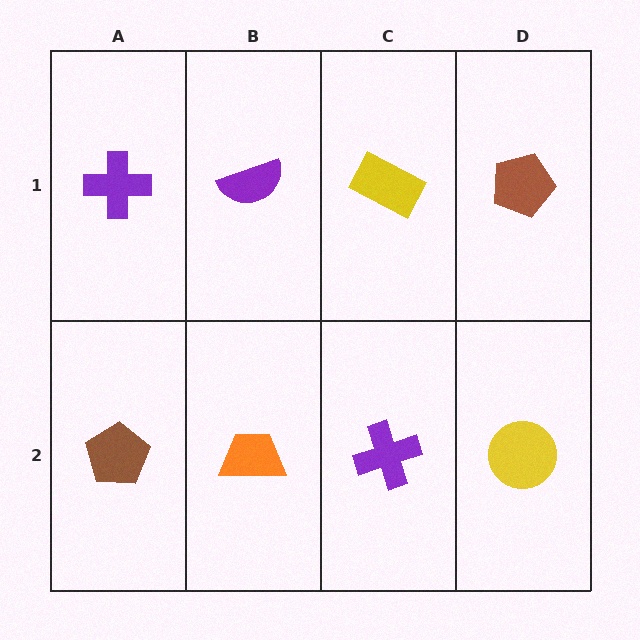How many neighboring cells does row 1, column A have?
2.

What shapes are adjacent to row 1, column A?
A brown pentagon (row 2, column A), a purple semicircle (row 1, column B).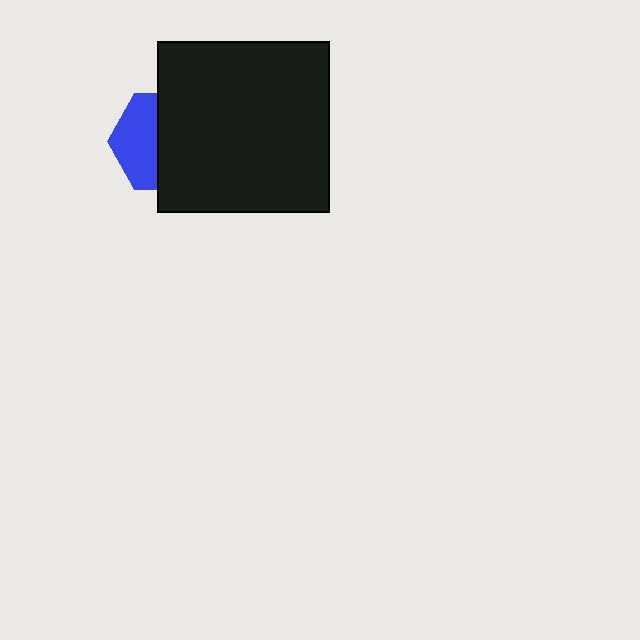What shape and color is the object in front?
The object in front is a black rectangle.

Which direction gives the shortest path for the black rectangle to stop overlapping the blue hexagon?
Moving right gives the shortest separation.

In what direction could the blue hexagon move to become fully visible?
The blue hexagon could move left. That would shift it out from behind the black rectangle entirely.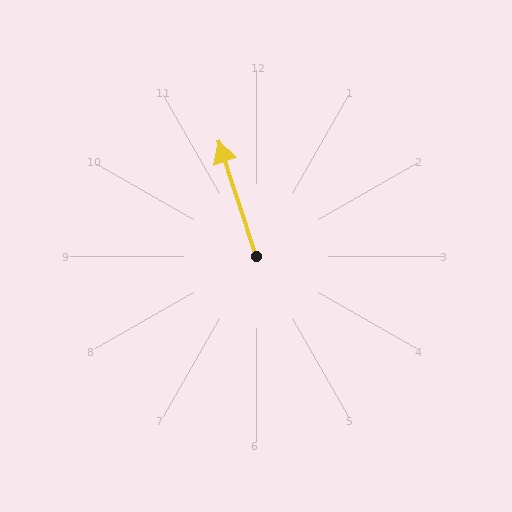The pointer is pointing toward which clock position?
Roughly 11 o'clock.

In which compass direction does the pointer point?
North.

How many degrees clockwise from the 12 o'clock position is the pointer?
Approximately 342 degrees.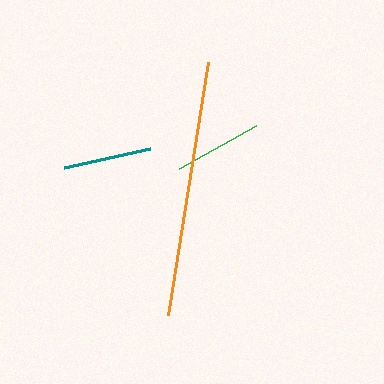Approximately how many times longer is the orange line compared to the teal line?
The orange line is approximately 2.9 times the length of the teal line.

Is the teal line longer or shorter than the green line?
The green line is longer than the teal line.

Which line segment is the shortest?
The teal line is the shortest at approximately 88 pixels.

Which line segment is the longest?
The orange line is the longest at approximately 256 pixels.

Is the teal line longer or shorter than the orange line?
The orange line is longer than the teal line.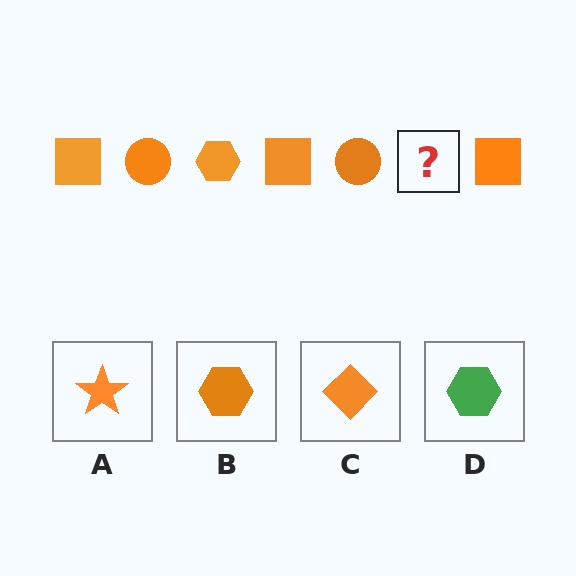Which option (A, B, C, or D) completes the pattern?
B.